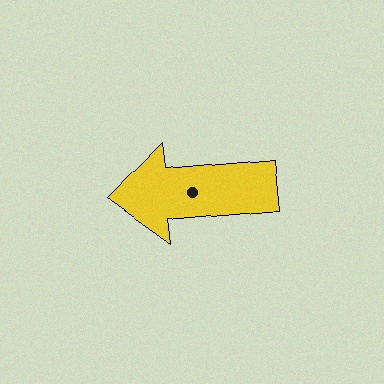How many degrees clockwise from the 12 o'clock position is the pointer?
Approximately 265 degrees.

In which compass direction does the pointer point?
West.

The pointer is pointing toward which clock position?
Roughly 9 o'clock.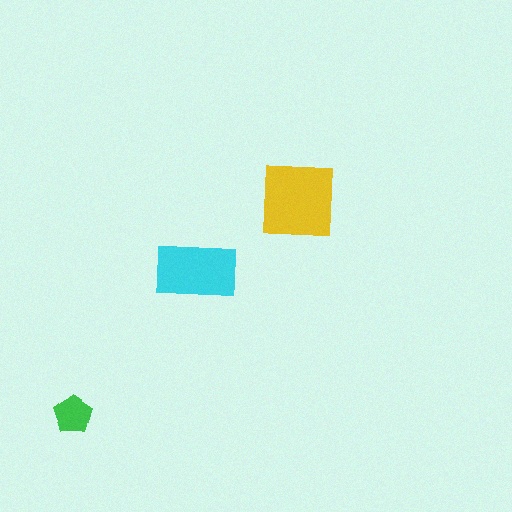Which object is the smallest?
The green pentagon.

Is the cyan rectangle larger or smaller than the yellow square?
Smaller.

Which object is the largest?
The yellow square.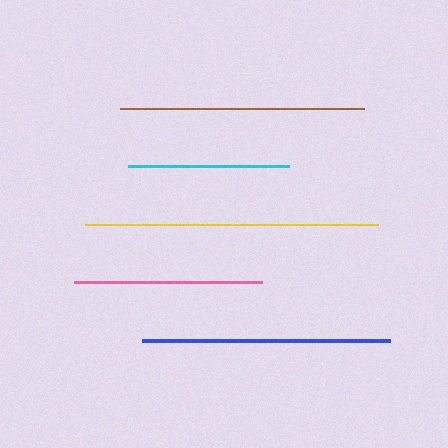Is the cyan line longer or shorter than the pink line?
The pink line is longer than the cyan line.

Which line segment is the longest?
The yellow line is the longest at approximately 293 pixels.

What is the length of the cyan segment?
The cyan segment is approximately 161 pixels long.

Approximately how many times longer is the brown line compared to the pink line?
The brown line is approximately 1.3 times the length of the pink line.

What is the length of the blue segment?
The blue segment is approximately 248 pixels long.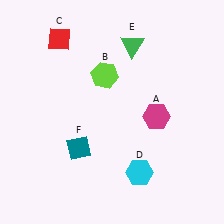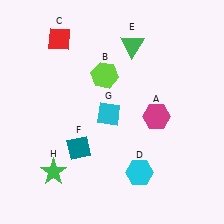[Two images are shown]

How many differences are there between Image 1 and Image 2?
There are 2 differences between the two images.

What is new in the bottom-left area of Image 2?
A green star (H) was added in the bottom-left area of Image 2.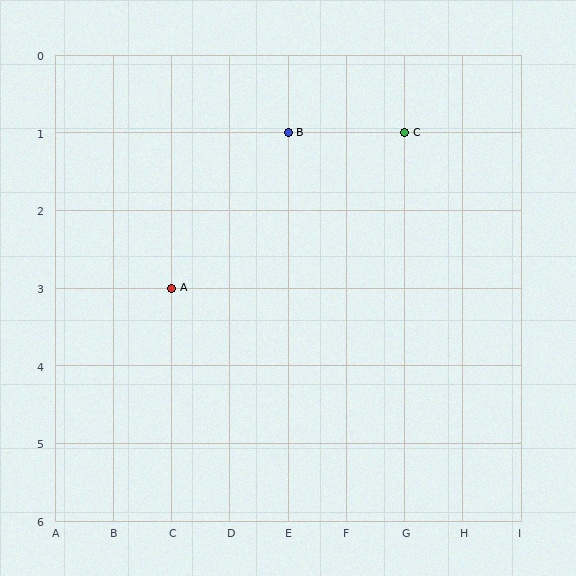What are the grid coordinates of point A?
Point A is at grid coordinates (C, 3).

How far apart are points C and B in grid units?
Points C and B are 2 columns apart.